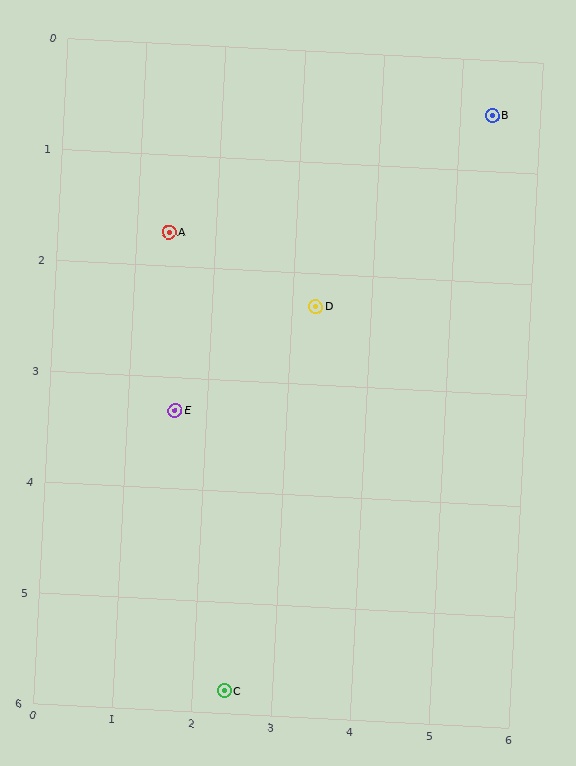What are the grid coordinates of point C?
Point C is at approximately (2.4, 5.8).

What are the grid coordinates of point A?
Point A is at approximately (1.4, 1.7).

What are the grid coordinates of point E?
Point E is at approximately (1.6, 3.3).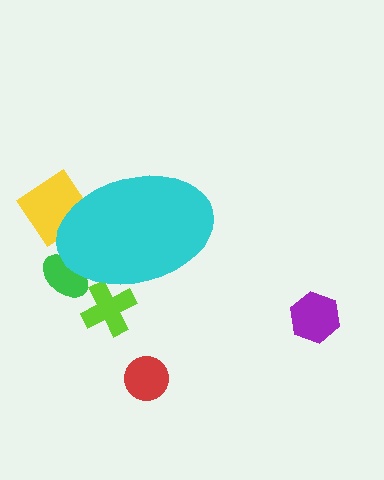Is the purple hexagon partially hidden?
No, the purple hexagon is fully visible.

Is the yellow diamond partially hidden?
Yes, the yellow diamond is partially hidden behind the cyan ellipse.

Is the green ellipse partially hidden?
Yes, the green ellipse is partially hidden behind the cyan ellipse.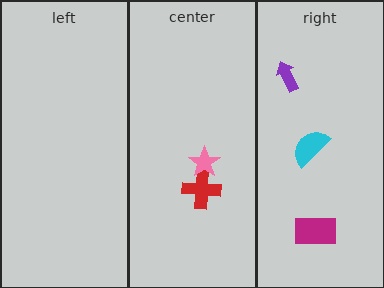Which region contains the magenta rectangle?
The right region.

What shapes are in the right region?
The magenta rectangle, the cyan semicircle, the purple arrow.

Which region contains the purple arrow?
The right region.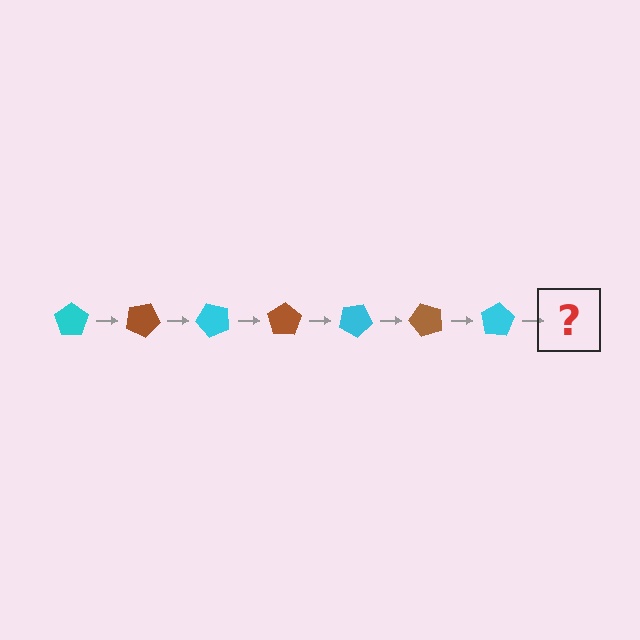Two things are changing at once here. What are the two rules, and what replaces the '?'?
The two rules are that it rotates 25 degrees each step and the color cycles through cyan and brown. The '?' should be a brown pentagon, rotated 175 degrees from the start.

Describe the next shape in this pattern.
It should be a brown pentagon, rotated 175 degrees from the start.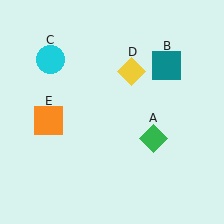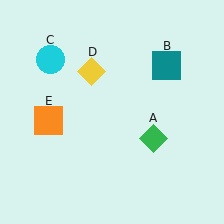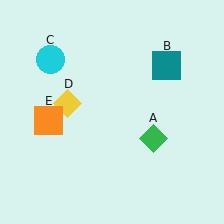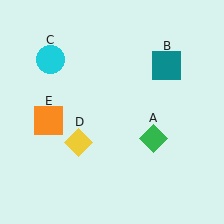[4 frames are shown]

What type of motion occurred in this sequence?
The yellow diamond (object D) rotated counterclockwise around the center of the scene.